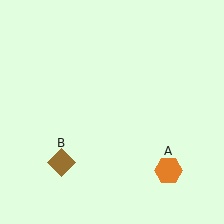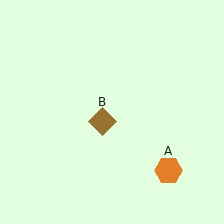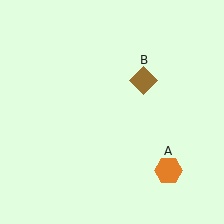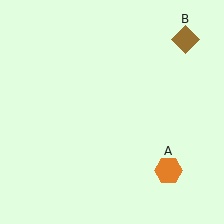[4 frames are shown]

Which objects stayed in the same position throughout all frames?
Orange hexagon (object A) remained stationary.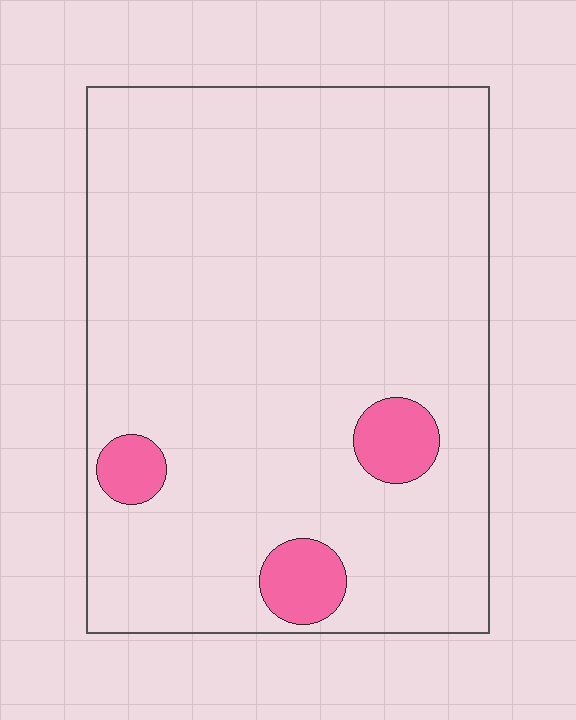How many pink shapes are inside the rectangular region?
3.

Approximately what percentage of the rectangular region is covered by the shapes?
Approximately 5%.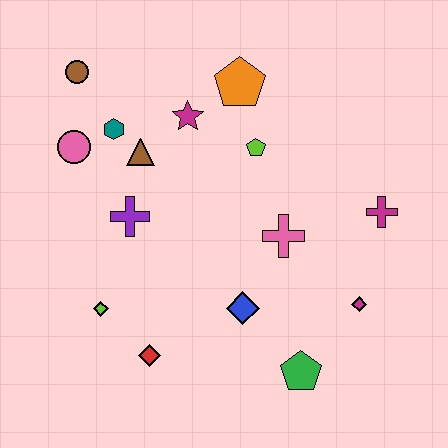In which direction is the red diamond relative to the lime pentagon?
The red diamond is below the lime pentagon.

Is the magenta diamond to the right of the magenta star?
Yes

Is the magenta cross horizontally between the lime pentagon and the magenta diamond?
No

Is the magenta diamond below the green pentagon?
No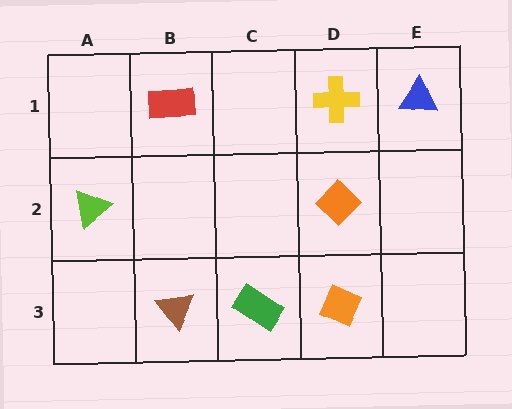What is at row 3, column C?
A green rectangle.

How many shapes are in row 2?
2 shapes.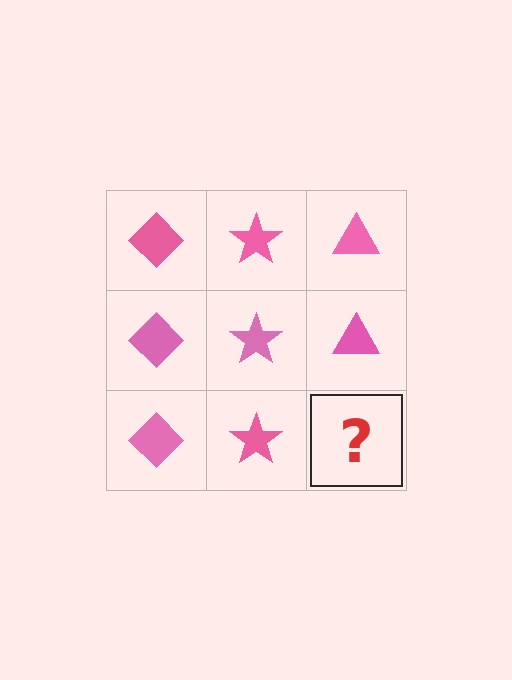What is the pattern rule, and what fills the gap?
The rule is that each column has a consistent shape. The gap should be filled with a pink triangle.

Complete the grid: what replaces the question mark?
The question mark should be replaced with a pink triangle.